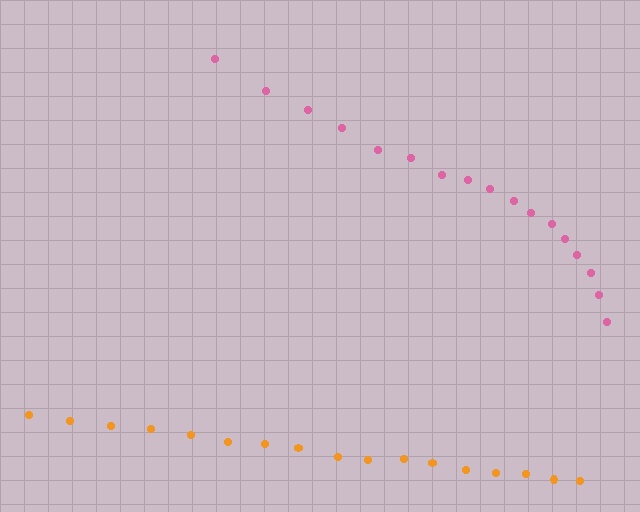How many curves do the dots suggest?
There are 2 distinct paths.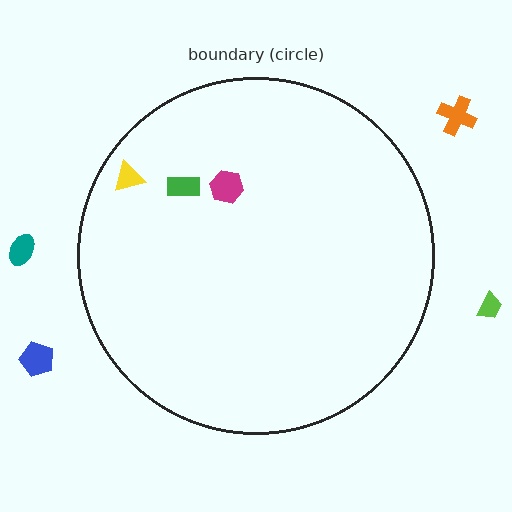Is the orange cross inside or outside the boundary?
Outside.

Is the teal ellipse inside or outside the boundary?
Outside.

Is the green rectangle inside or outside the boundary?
Inside.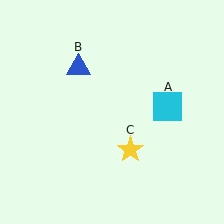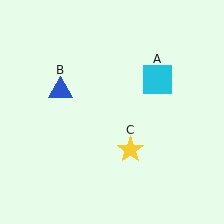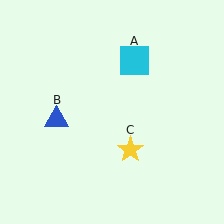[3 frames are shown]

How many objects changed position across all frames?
2 objects changed position: cyan square (object A), blue triangle (object B).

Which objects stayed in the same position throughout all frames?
Yellow star (object C) remained stationary.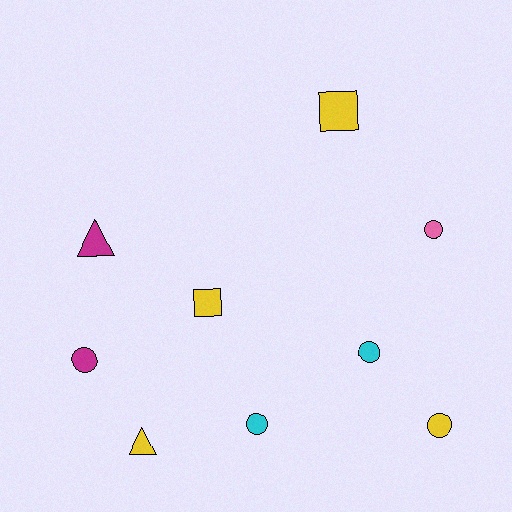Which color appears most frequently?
Yellow, with 4 objects.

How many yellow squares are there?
There are 2 yellow squares.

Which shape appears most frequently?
Circle, with 5 objects.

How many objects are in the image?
There are 9 objects.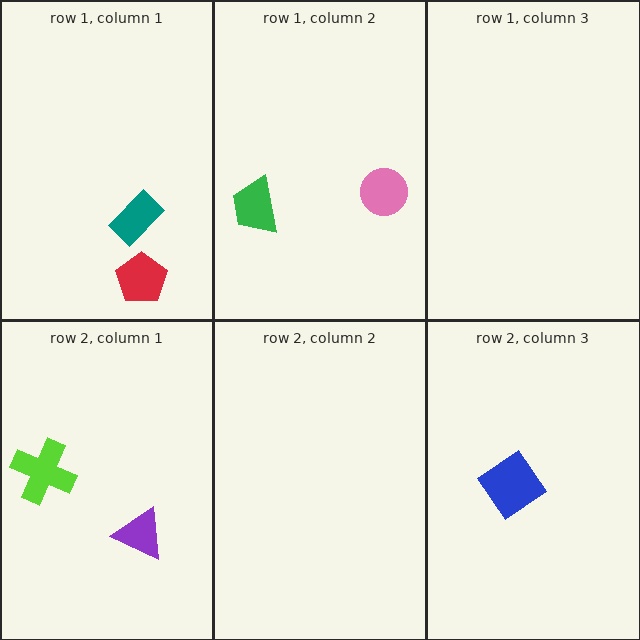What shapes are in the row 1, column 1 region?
The red pentagon, the teal rectangle.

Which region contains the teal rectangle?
The row 1, column 1 region.